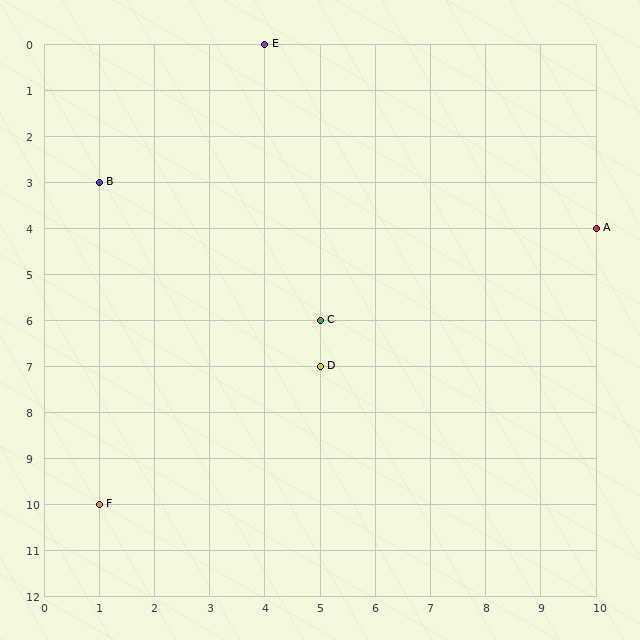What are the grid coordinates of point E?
Point E is at grid coordinates (4, 0).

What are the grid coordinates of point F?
Point F is at grid coordinates (1, 10).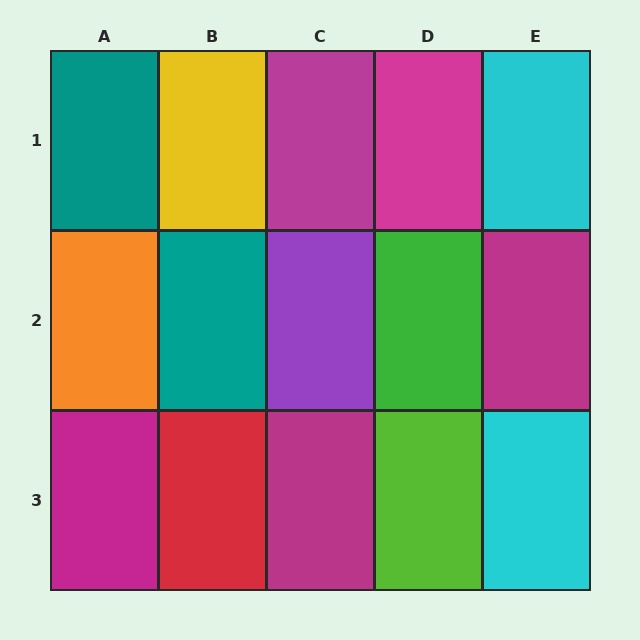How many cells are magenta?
5 cells are magenta.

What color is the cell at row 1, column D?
Magenta.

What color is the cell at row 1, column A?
Teal.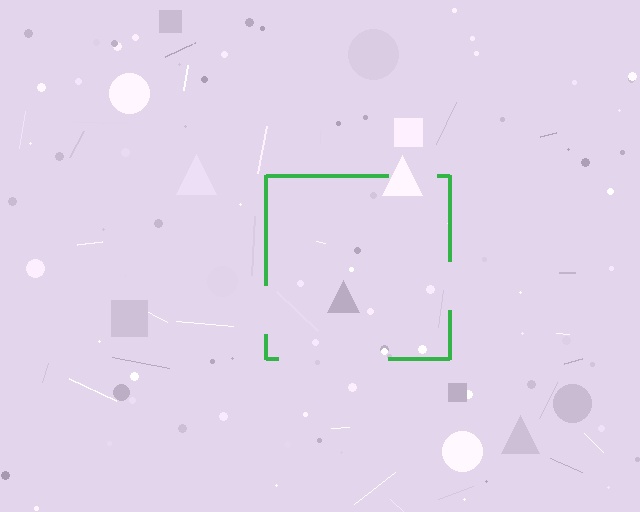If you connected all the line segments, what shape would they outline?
They would outline a square.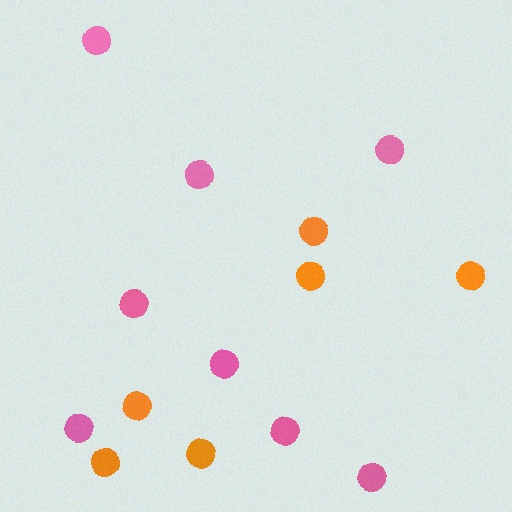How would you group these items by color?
There are 2 groups: one group of pink circles (8) and one group of orange circles (6).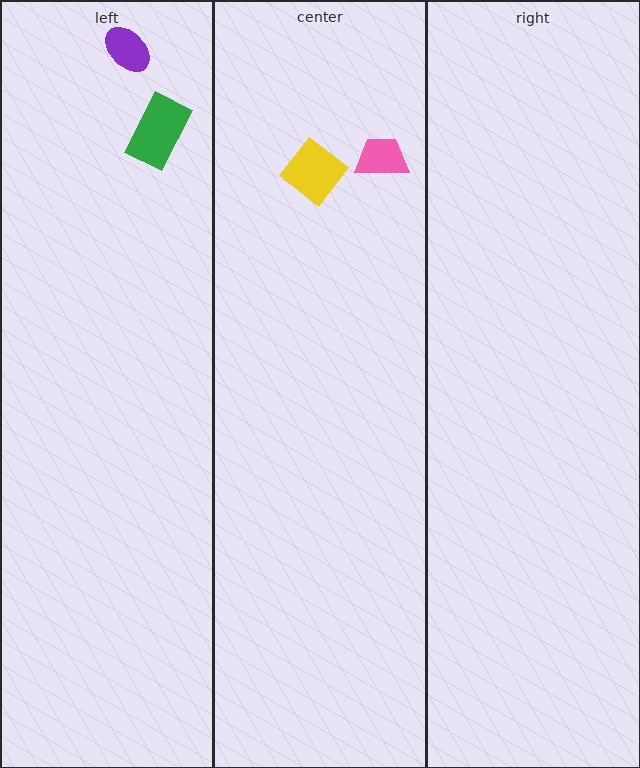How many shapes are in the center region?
2.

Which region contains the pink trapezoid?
The center region.